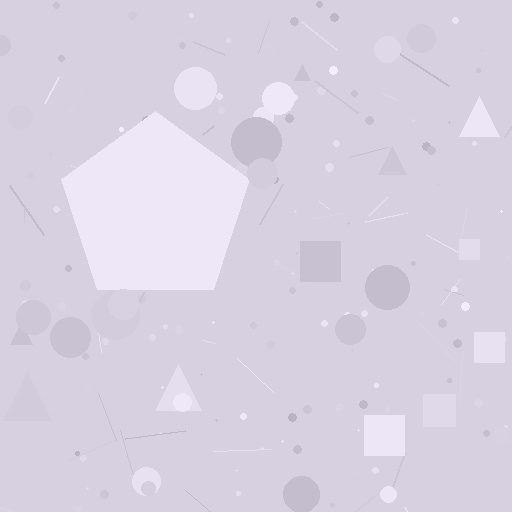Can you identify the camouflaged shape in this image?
The camouflaged shape is a pentagon.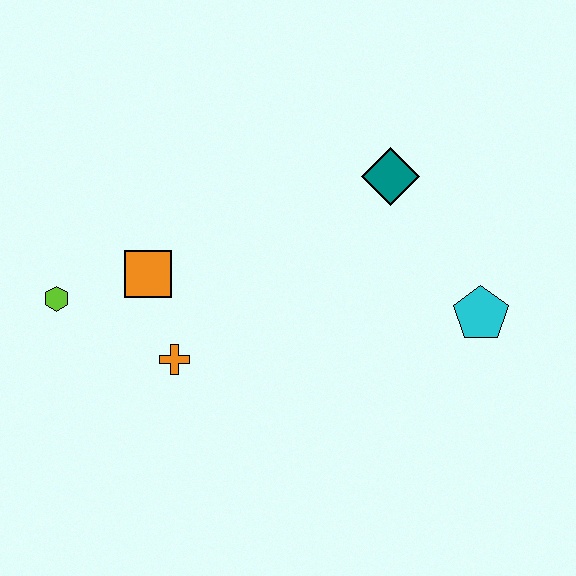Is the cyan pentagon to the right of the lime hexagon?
Yes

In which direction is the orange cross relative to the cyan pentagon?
The orange cross is to the left of the cyan pentagon.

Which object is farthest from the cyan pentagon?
The lime hexagon is farthest from the cyan pentagon.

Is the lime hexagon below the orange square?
Yes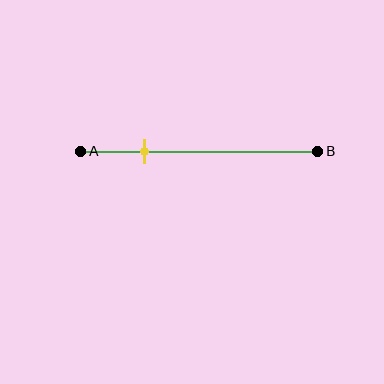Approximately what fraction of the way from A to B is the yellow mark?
The yellow mark is approximately 25% of the way from A to B.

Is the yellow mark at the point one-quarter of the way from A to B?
Yes, the mark is approximately at the one-quarter point.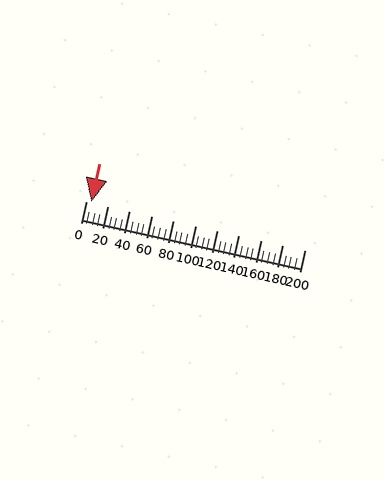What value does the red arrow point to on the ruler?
The red arrow points to approximately 5.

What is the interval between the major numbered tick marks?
The major tick marks are spaced 20 units apart.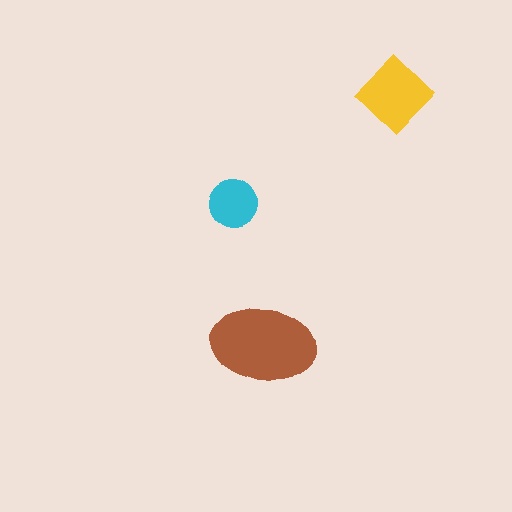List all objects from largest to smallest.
The brown ellipse, the yellow diamond, the cyan circle.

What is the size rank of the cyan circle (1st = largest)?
3rd.